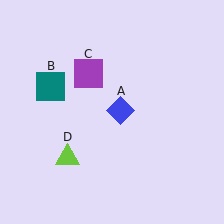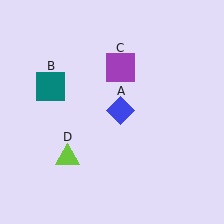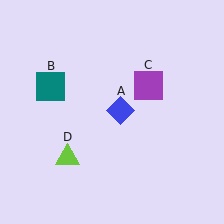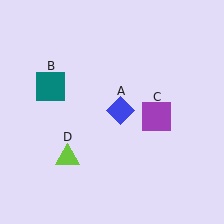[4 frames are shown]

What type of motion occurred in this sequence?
The purple square (object C) rotated clockwise around the center of the scene.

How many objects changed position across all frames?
1 object changed position: purple square (object C).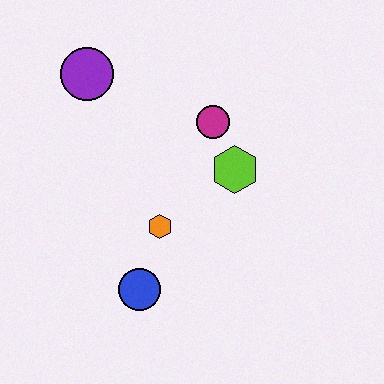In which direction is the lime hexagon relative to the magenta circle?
The lime hexagon is below the magenta circle.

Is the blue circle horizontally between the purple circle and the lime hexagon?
Yes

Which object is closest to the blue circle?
The orange hexagon is closest to the blue circle.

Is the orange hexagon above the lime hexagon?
No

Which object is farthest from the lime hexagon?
The purple circle is farthest from the lime hexagon.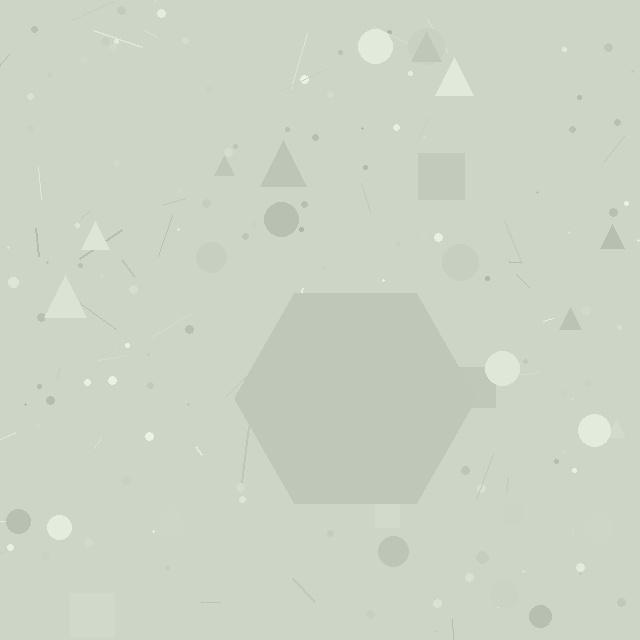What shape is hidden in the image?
A hexagon is hidden in the image.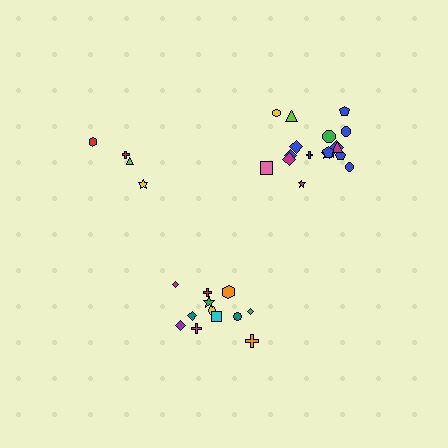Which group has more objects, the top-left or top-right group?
The top-right group.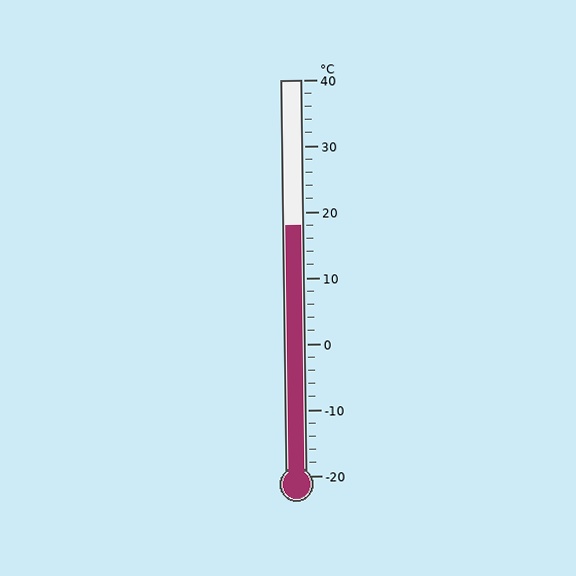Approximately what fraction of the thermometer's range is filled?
The thermometer is filled to approximately 65% of its range.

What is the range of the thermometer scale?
The thermometer scale ranges from -20°C to 40°C.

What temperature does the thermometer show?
The thermometer shows approximately 18°C.